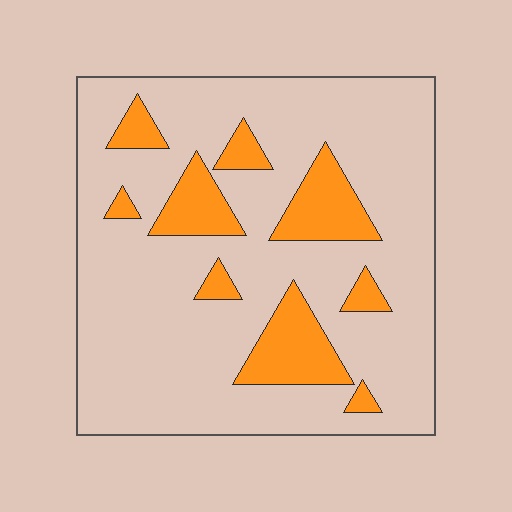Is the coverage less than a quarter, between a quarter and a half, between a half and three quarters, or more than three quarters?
Less than a quarter.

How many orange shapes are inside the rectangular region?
9.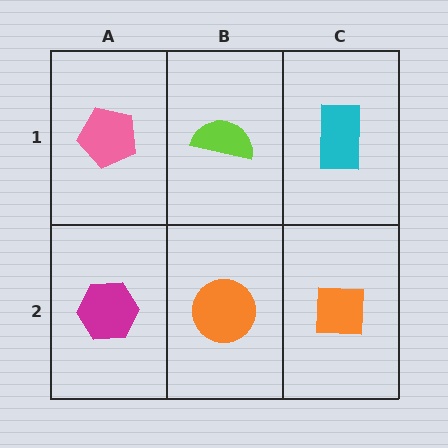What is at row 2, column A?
A magenta hexagon.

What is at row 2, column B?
An orange circle.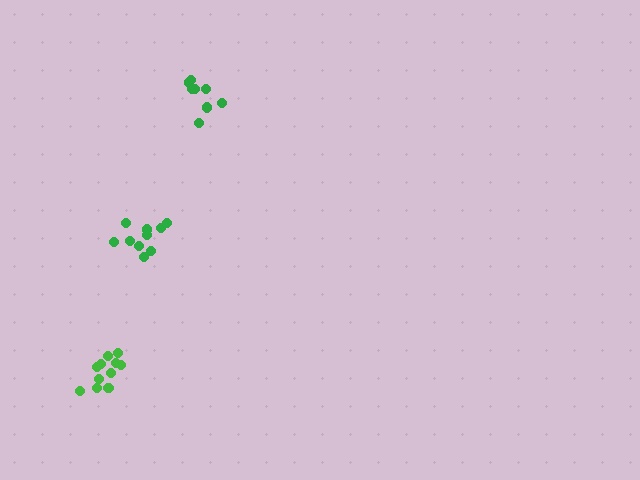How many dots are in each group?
Group 1: 10 dots, Group 2: 11 dots, Group 3: 9 dots (30 total).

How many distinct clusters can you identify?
There are 3 distinct clusters.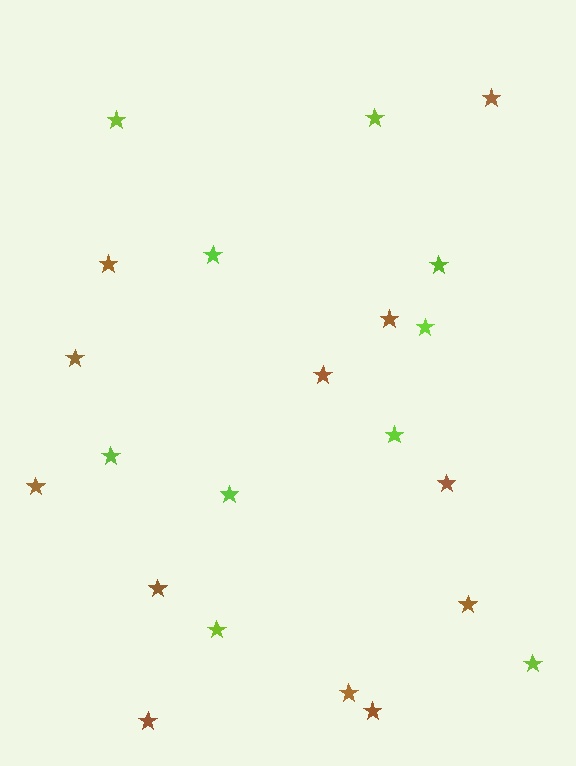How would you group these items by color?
There are 2 groups: one group of brown stars (12) and one group of lime stars (10).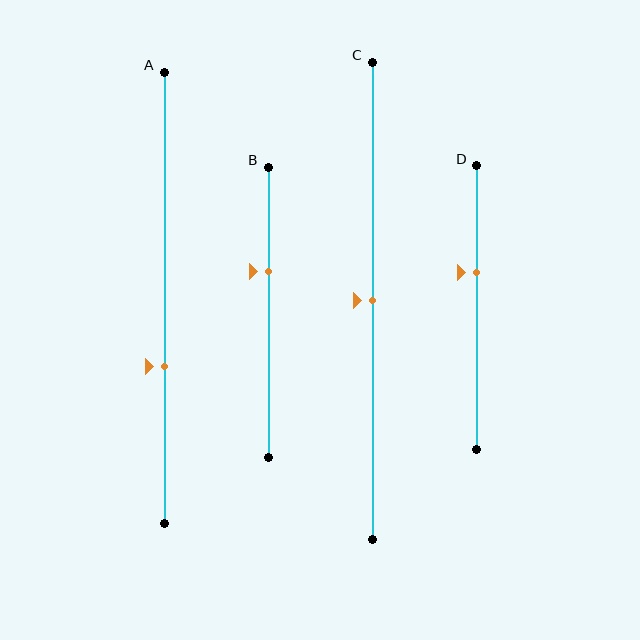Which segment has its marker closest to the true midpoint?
Segment C has its marker closest to the true midpoint.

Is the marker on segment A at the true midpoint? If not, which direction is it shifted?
No, the marker on segment A is shifted downward by about 15% of the segment length.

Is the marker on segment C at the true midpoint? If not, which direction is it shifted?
Yes, the marker on segment C is at the true midpoint.